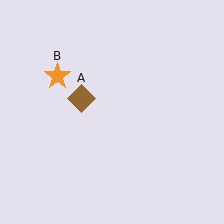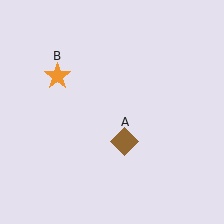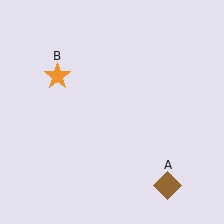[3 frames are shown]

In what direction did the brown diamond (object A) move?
The brown diamond (object A) moved down and to the right.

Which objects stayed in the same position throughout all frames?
Orange star (object B) remained stationary.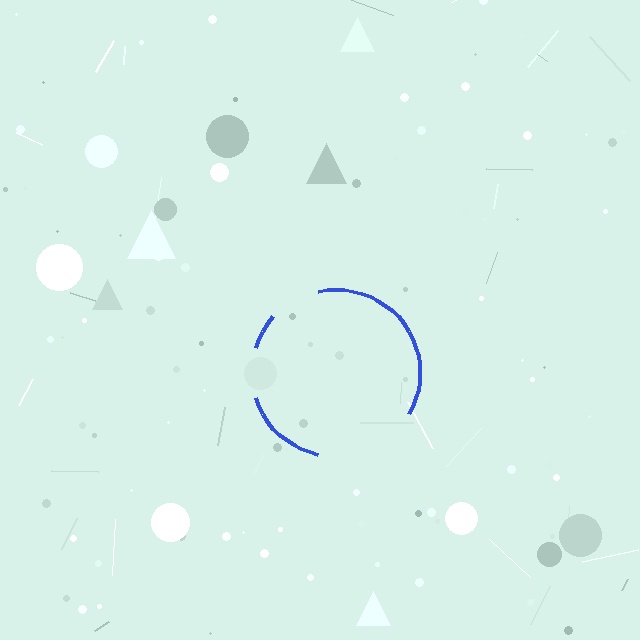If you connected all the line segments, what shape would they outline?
They would outline a circle.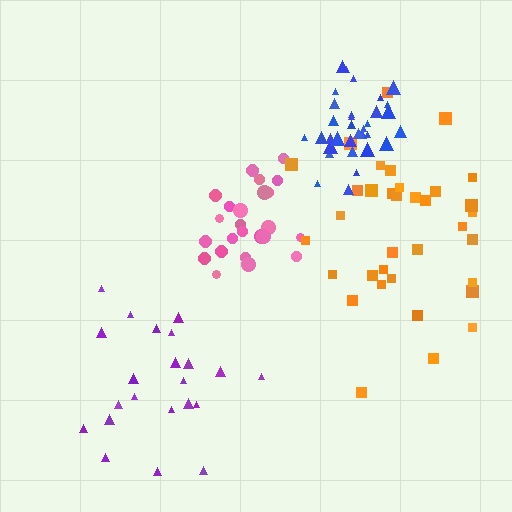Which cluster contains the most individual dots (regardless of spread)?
Orange (35).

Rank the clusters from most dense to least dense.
blue, pink, purple, orange.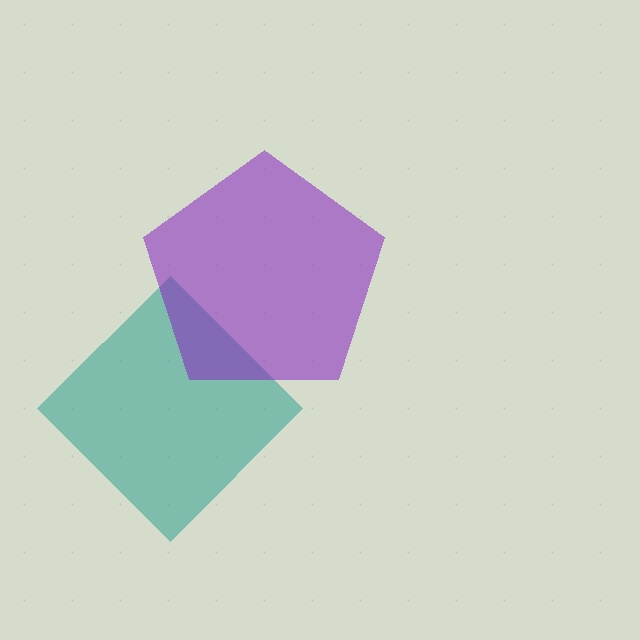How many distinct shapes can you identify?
There are 2 distinct shapes: a teal diamond, a purple pentagon.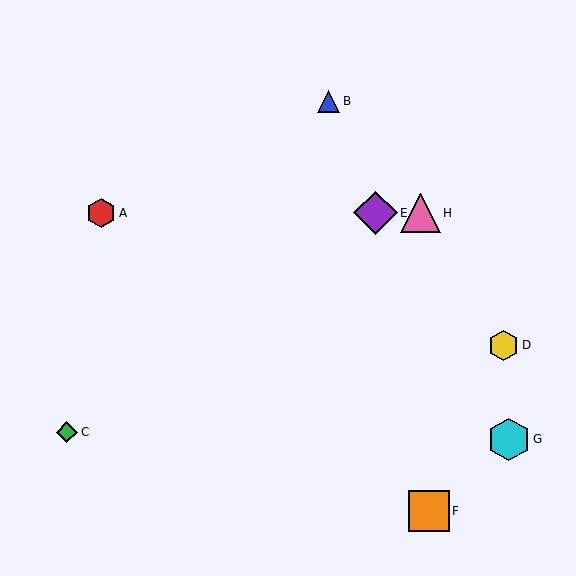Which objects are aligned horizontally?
Objects A, E, H are aligned horizontally.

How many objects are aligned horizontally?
3 objects (A, E, H) are aligned horizontally.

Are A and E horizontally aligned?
Yes, both are at y≈213.